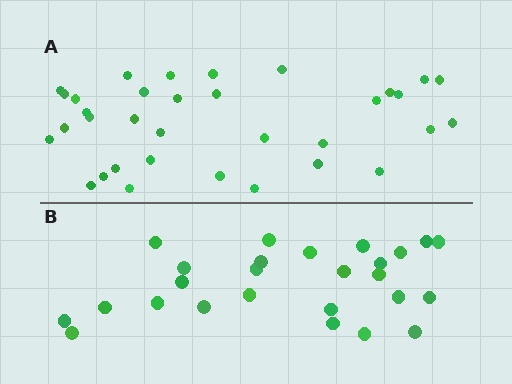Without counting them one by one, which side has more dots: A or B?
Region A (the top region) has more dots.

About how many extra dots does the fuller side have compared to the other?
Region A has roughly 8 or so more dots than region B.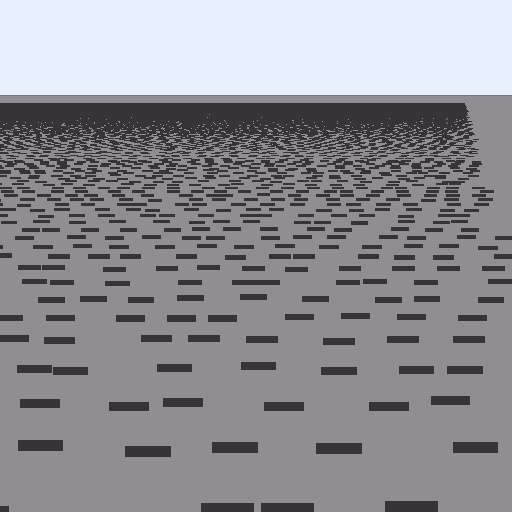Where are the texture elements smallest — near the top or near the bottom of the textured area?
Near the top.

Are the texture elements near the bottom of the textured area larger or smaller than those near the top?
Larger. Near the bottom, elements are closer to the viewer and appear at a bigger on-screen size.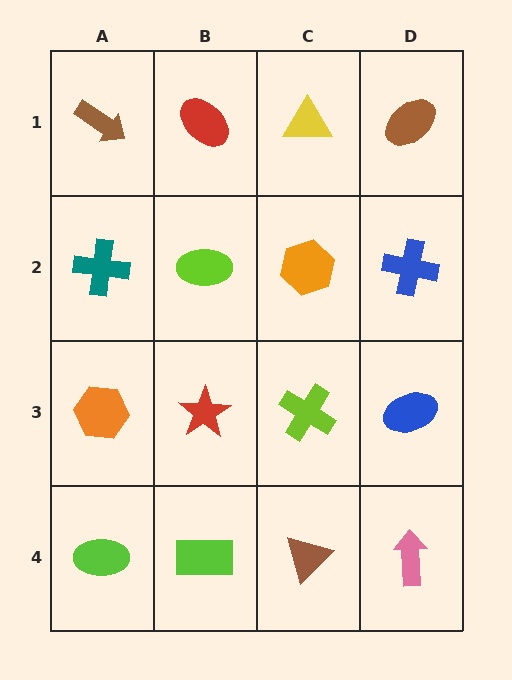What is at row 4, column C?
A brown triangle.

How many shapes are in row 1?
4 shapes.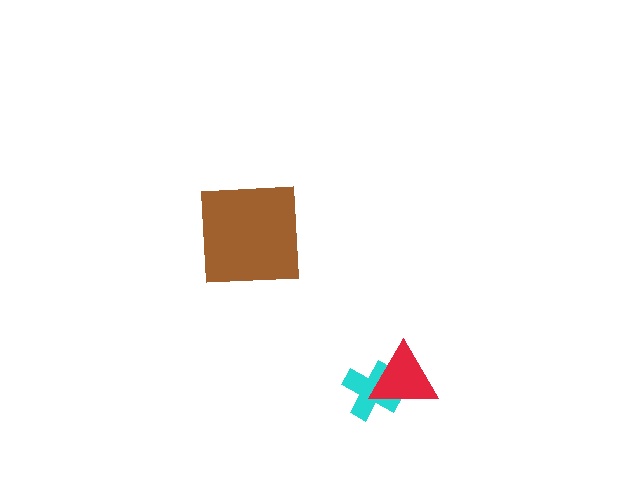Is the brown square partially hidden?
No, no other shape covers it.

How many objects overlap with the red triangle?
1 object overlaps with the red triangle.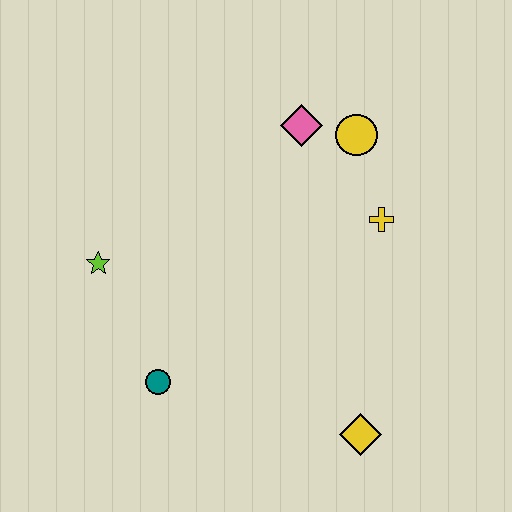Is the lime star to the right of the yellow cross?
No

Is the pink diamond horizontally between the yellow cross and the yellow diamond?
No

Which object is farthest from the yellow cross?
The lime star is farthest from the yellow cross.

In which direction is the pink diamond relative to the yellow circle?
The pink diamond is to the left of the yellow circle.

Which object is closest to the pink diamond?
The yellow circle is closest to the pink diamond.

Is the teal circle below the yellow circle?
Yes